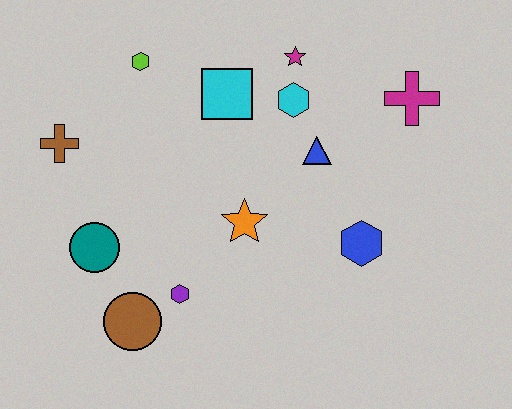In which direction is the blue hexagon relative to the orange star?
The blue hexagon is to the right of the orange star.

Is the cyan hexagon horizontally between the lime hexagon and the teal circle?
No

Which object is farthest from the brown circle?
The magenta cross is farthest from the brown circle.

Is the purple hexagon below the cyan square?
Yes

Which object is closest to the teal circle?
The brown circle is closest to the teal circle.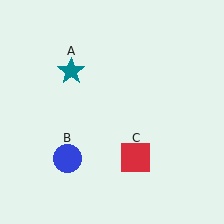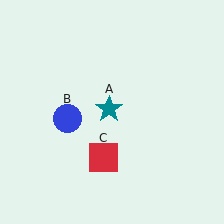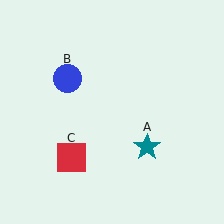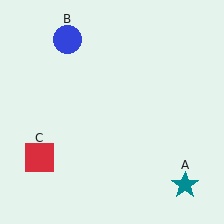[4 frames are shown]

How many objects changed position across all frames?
3 objects changed position: teal star (object A), blue circle (object B), red square (object C).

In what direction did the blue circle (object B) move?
The blue circle (object B) moved up.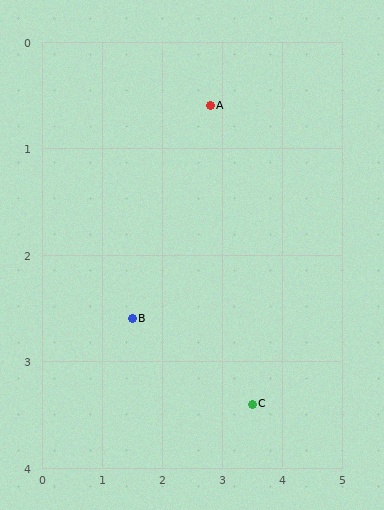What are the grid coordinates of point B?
Point B is at approximately (1.5, 2.6).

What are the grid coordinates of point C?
Point C is at approximately (3.5, 3.4).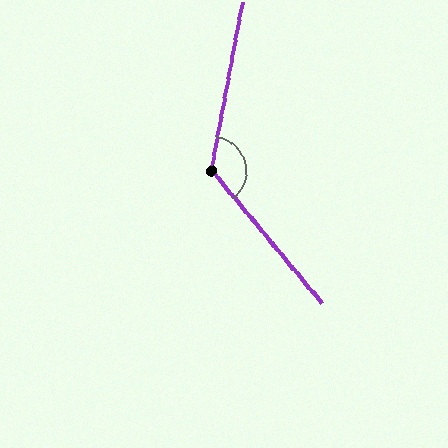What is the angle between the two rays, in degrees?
Approximately 130 degrees.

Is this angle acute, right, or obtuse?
It is obtuse.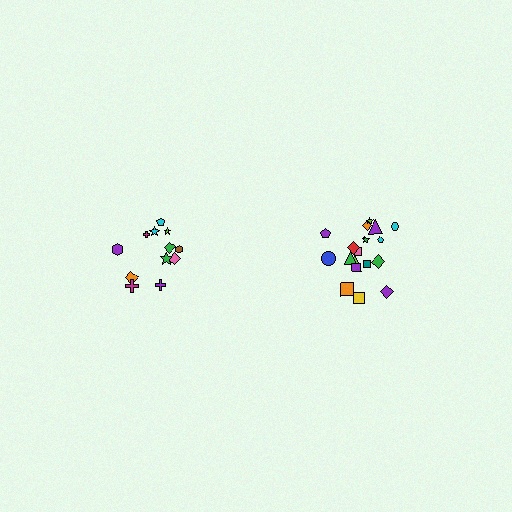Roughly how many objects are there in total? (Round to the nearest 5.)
Roughly 30 objects in total.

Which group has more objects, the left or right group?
The right group.